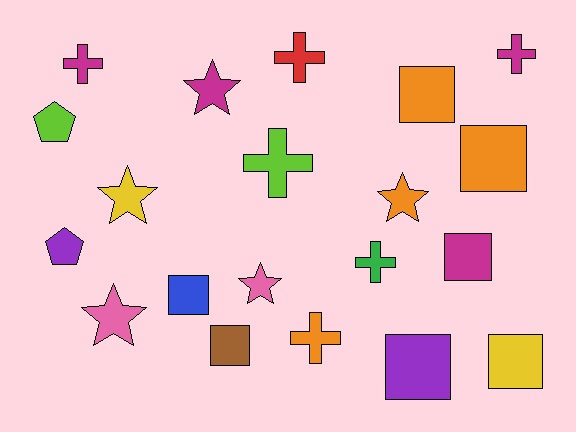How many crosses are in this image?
There are 6 crosses.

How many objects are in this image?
There are 20 objects.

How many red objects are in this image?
There is 1 red object.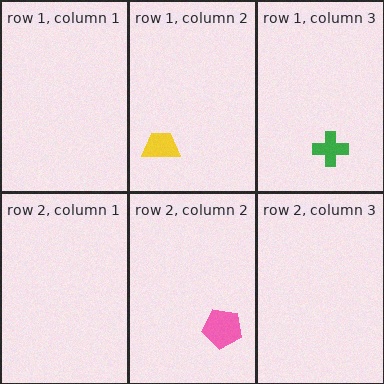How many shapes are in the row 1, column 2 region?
1.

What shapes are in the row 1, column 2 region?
The yellow trapezoid.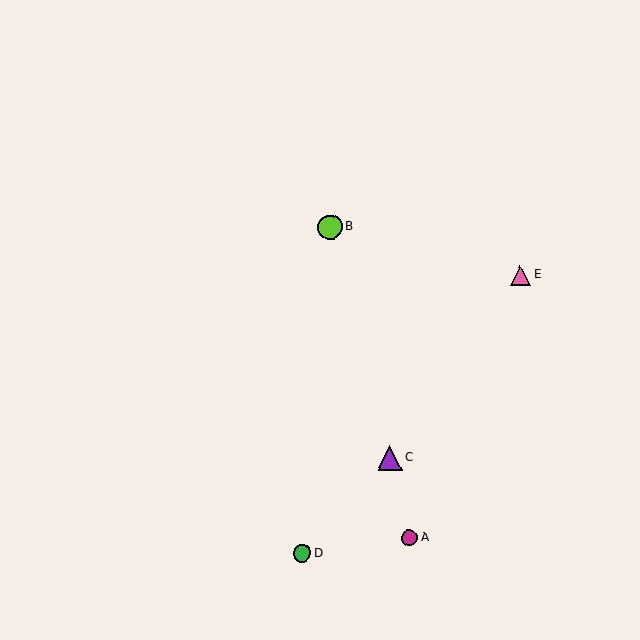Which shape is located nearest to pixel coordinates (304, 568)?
The green circle (labeled D) at (302, 553) is nearest to that location.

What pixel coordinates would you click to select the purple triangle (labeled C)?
Click at (390, 458) to select the purple triangle C.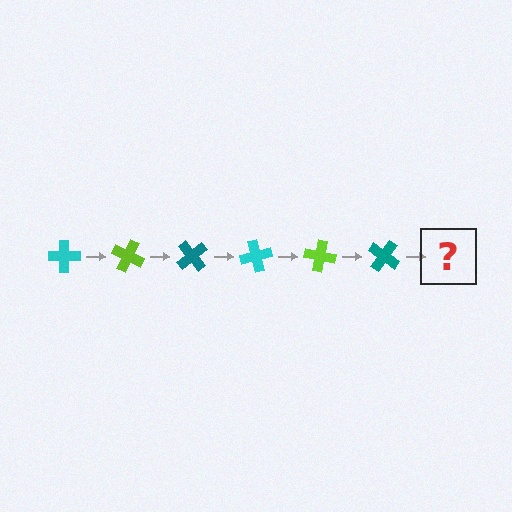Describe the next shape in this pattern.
It should be a cyan cross, rotated 150 degrees from the start.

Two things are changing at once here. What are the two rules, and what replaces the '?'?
The two rules are that it rotates 25 degrees each step and the color cycles through cyan, lime, and teal. The '?' should be a cyan cross, rotated 150 degrees from the start.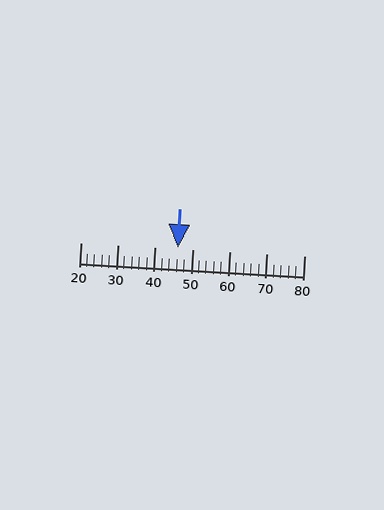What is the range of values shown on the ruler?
The ruler shows values from 20 to 80.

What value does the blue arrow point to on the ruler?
The blue arrow points to approximately 46.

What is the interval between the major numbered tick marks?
The major tick marks are spaced 10 units apart.